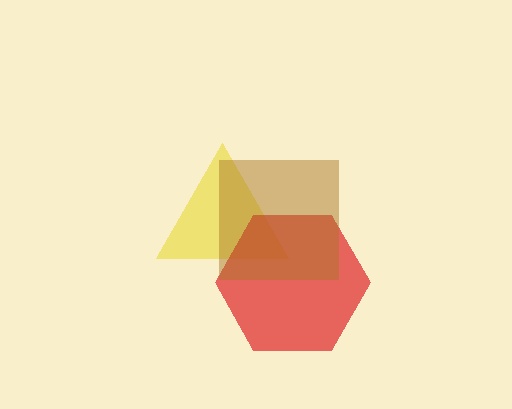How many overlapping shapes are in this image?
There are 3 overlapping shapes in the image.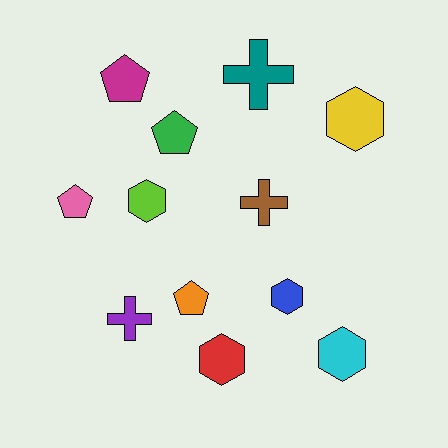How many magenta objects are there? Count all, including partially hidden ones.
There is 1 magenta object.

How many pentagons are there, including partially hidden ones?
There are 4 pentagons.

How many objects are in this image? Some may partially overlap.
There are 12 objects.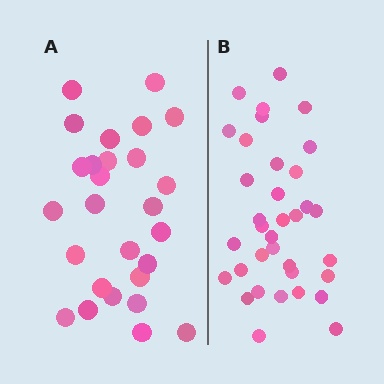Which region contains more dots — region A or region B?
Region B (the right region) has more dots.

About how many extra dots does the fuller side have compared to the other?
Region B has roughly 8 or so more dots than region A.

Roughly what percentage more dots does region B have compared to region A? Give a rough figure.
About 30% more.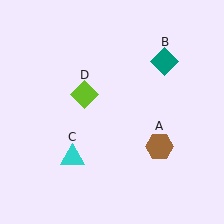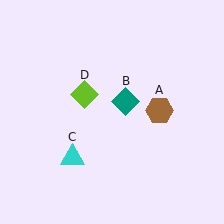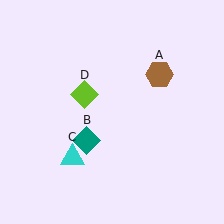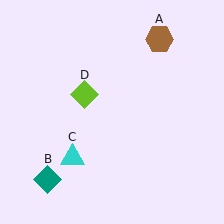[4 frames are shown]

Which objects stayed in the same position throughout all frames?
Cyan triangle (object C) and lime diamond (object D) remained stationary.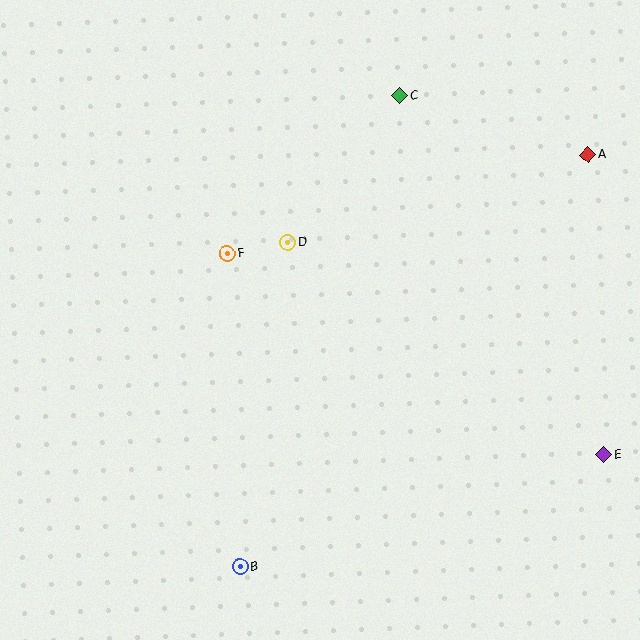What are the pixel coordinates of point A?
Point A is at (588, 155).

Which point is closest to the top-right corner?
Point A is closest to the top-right corner.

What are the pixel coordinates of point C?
Point C is at (400, 96).